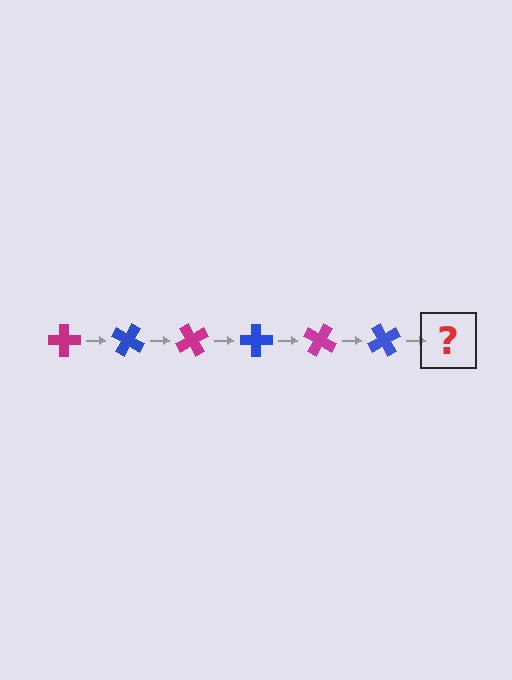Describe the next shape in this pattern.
It should be a magenta cross, rotated 180 degrees from the start.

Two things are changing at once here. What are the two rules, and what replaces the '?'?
The two rules are that it rotates 30 degrees each step and the color cycles through magenta and blue. The '?' should be a magenta cross, rotated 180 degrees from the start.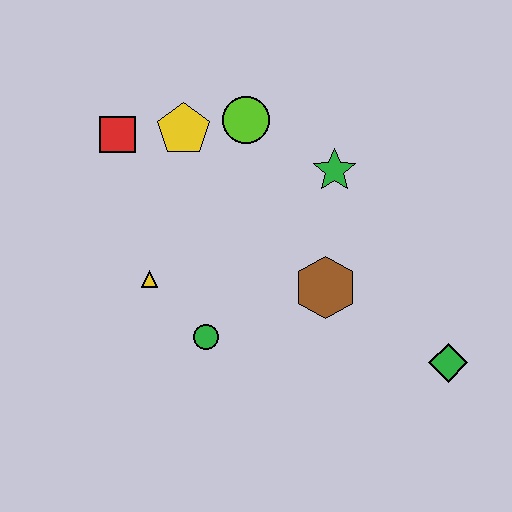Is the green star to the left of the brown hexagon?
No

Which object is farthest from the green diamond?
The red square is farthest from the green diamond.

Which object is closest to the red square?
The yellow pentagon is closest to the red square.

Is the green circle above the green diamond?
Yes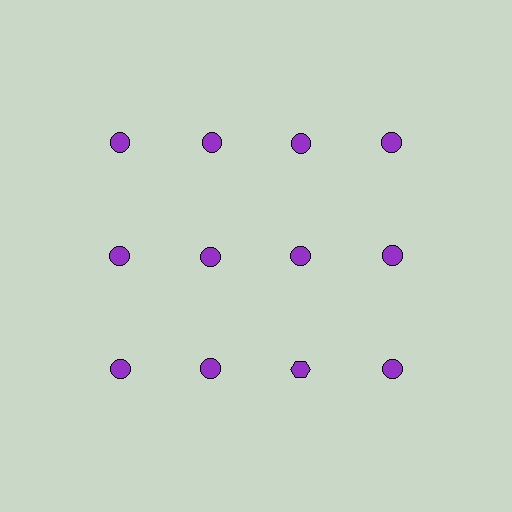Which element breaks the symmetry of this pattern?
The purple hexagon in the third row, center column breaks the symmetry. All other shapes are purple circles.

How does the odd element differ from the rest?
It has a different shape: hexagon instead of circle.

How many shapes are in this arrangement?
There are 12 shapes arranged in a grid pattern.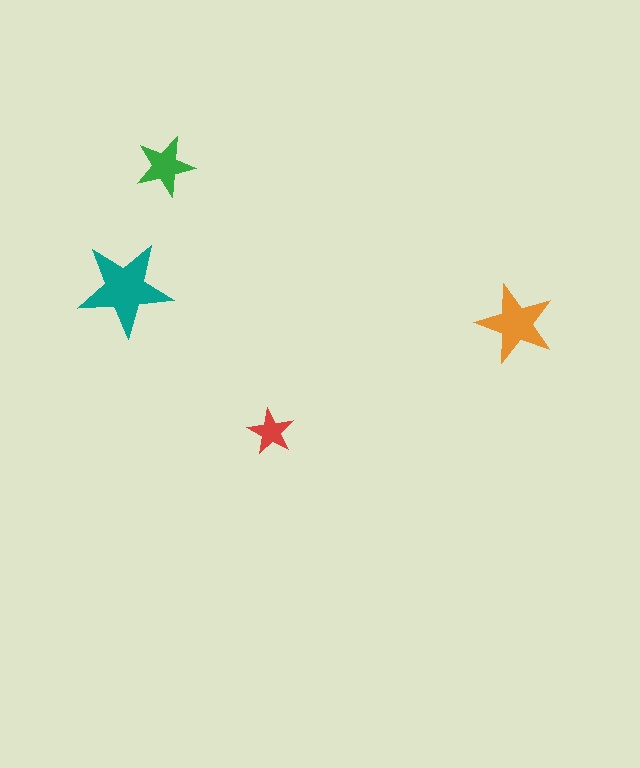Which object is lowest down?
The red star is bottommost.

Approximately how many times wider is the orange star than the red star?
About 1.5 times wider.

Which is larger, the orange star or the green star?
The orange one.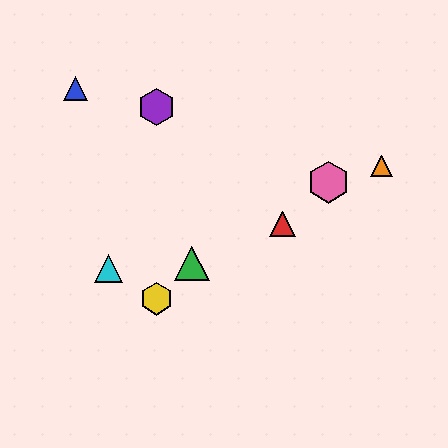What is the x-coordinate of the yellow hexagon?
The yellow hexagon is at x≈157.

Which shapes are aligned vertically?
The yellow hexagon, the purple hexagon are aligned vertically.